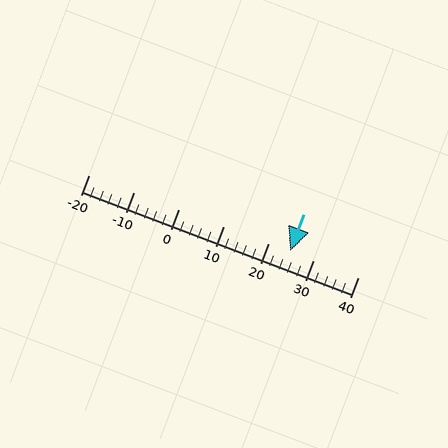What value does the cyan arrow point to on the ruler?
The cyan arrow points to approximately 25.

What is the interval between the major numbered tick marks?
The major tick marks are spaced 10 units apart.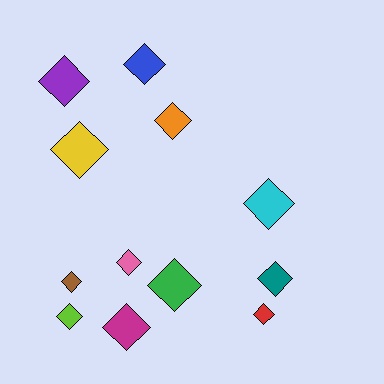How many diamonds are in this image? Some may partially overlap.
There are 12 diamonds.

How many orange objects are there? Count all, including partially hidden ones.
There is 1 orange object.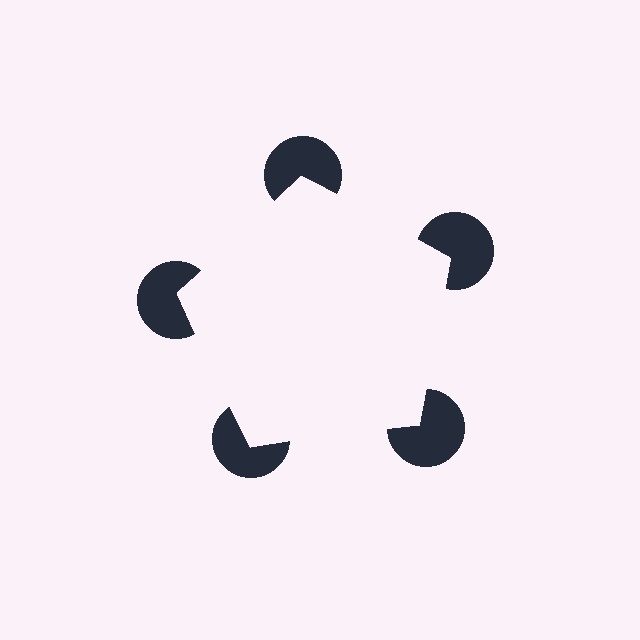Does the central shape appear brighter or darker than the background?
It typically appears slightly brighter than the background, even though no actual brightness change is drawn.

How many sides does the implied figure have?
5 sides.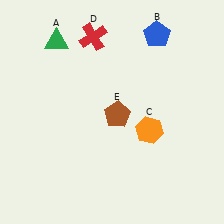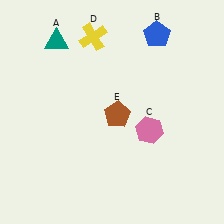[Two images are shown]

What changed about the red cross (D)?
In Image 1, D is red. In Image 2, it changed to yellow.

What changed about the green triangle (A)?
In Image 1, A is green. In Image 2, it changed to teal.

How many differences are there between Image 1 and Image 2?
There are 3 differences between the two images.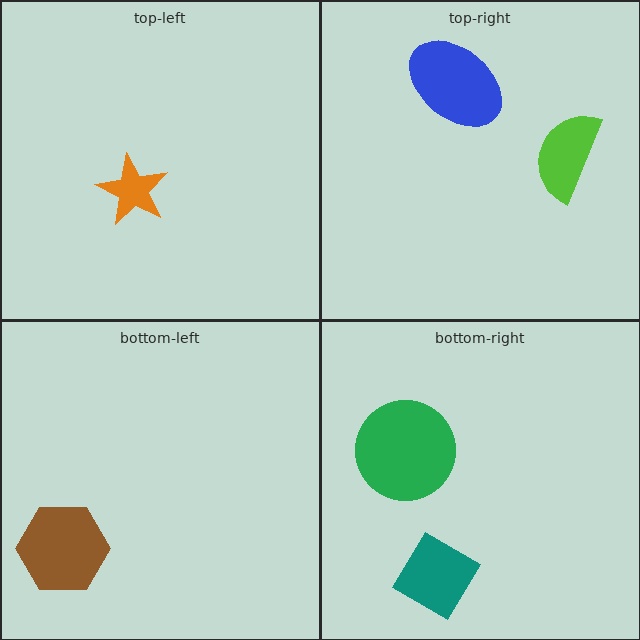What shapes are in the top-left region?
The orange star.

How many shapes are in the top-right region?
2.